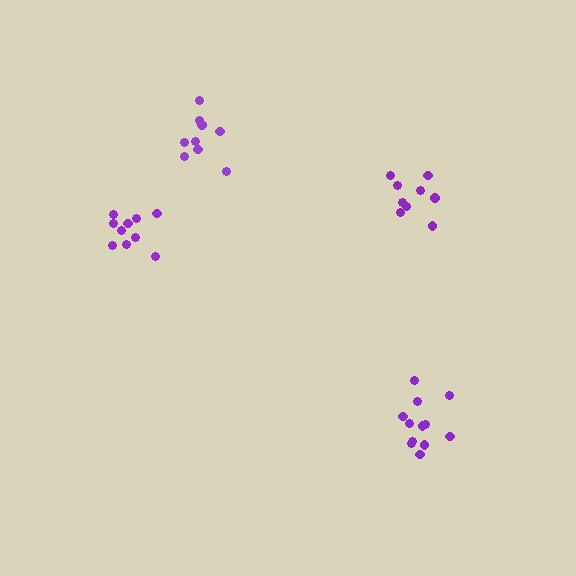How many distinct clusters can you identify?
There are 4 distinct clusters.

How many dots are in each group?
Group 1: 9 dots, Group 2: 10 dots, Group 3: 12 dots, Group 4: 9 dots (40 total).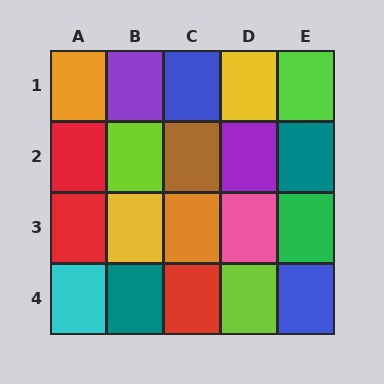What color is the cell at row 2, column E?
Teal.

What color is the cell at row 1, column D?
Yellow.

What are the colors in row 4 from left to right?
Cyan, teal, red, lime, blue.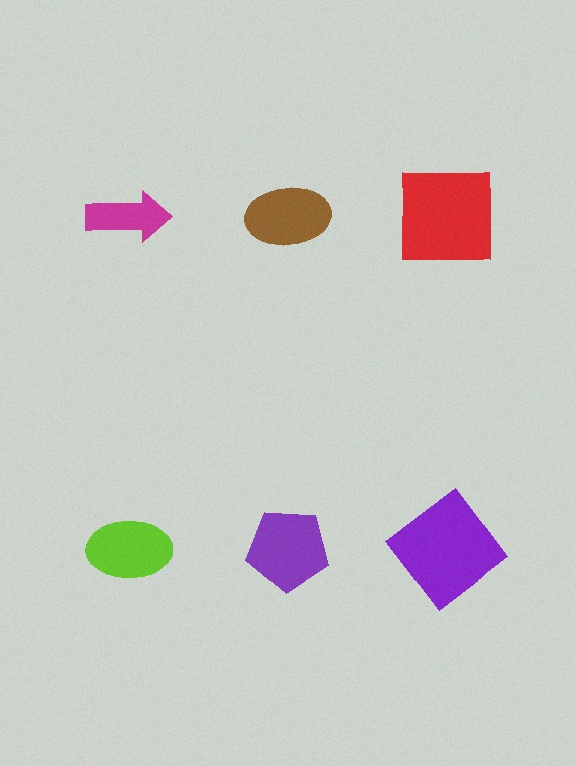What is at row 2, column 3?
A purple diamond.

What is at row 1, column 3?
A red square.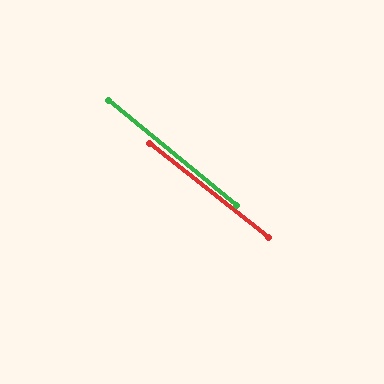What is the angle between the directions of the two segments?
Approximately 1 degree.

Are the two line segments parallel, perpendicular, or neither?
Parallel — their directions differ by only 1.4°.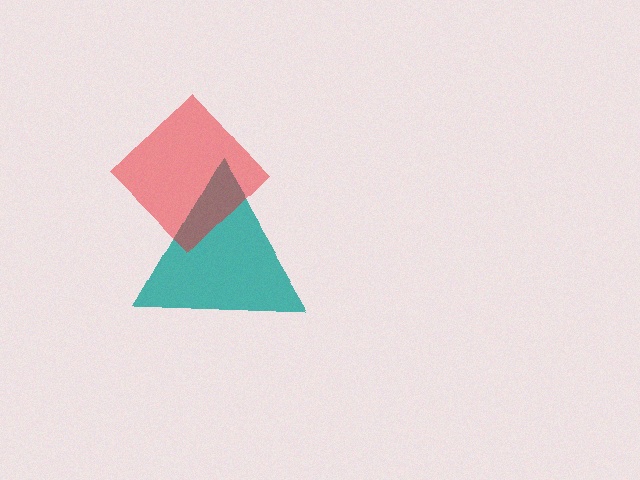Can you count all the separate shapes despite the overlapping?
Yes, there are 2 separate shapes.